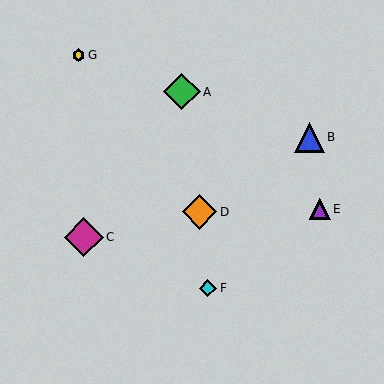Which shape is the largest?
The magenta diamond (labeled C) is the largest.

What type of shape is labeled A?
Shape A is a green diamond.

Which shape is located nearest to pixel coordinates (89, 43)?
The yellow hexagon (labeled G) at (79, 55) is nearest to that location.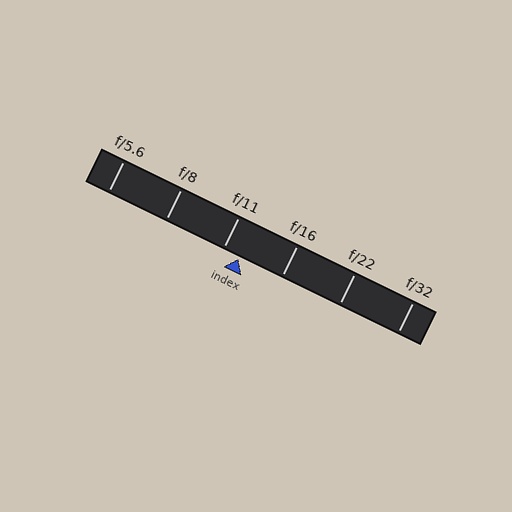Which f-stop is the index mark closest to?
The index mark is closest to f/11.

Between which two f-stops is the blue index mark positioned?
The index mark is between f/11 and f/16.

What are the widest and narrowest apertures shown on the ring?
The widest aperture shown is f/5.6 and the narrowest is f/32.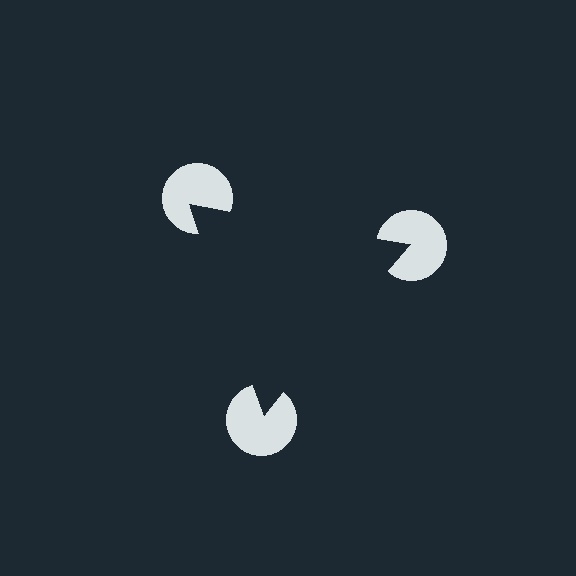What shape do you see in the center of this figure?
An illusory triangle — its edges are inferred from the aligned wedge cuts in the pac-man discs, not physically drawn.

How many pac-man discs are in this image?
There are 3 — one at each vertex of the illusory triangle.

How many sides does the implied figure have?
3 sides.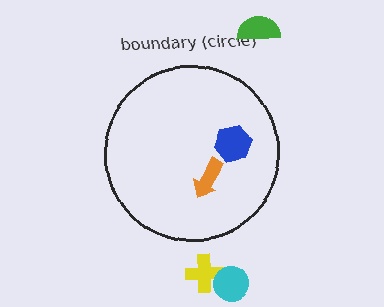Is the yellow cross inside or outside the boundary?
Outside.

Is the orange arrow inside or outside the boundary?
Inside.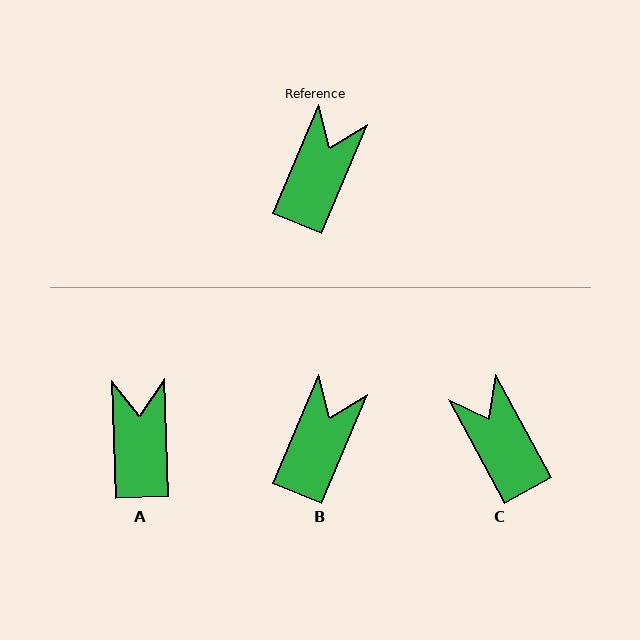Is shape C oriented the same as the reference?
No, it is off by about 51 degrees.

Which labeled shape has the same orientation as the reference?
B.